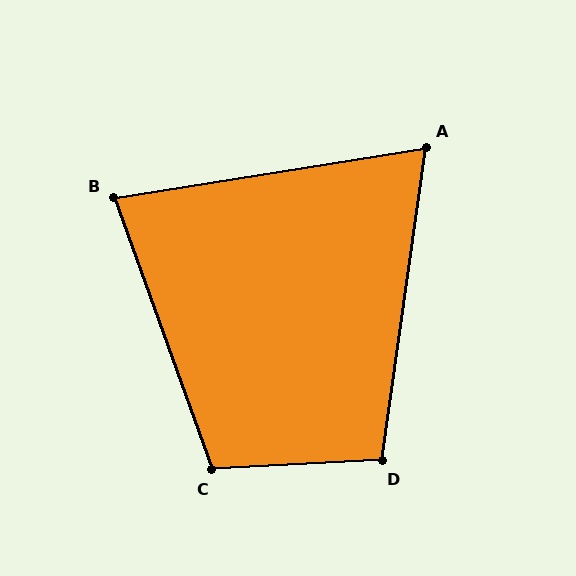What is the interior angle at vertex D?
Approximately 101 degrees (obtuse).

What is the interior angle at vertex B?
Approximately 79 degrees (acute).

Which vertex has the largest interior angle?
C, at approximately 107 degrees.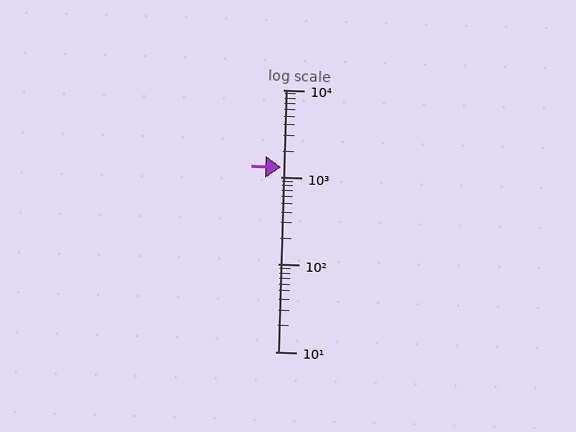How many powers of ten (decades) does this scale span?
The scale spans 3 decades, from 10 to 10000.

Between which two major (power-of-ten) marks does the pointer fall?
The pointer is between 1000 and 10000.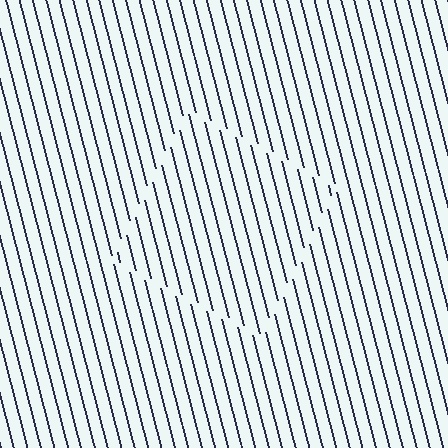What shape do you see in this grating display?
An illusory square. The interior of the shape contains the same grating, shifted by half a period — the contour is defined by the phase discontinuity where line-ends from the inner and outer gratings abut.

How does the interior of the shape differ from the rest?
The interior of the shape contains the same grating, shifted by half a period — the contour is defined by the phase discontinuity where line-ends from the inner and outer gratings abut.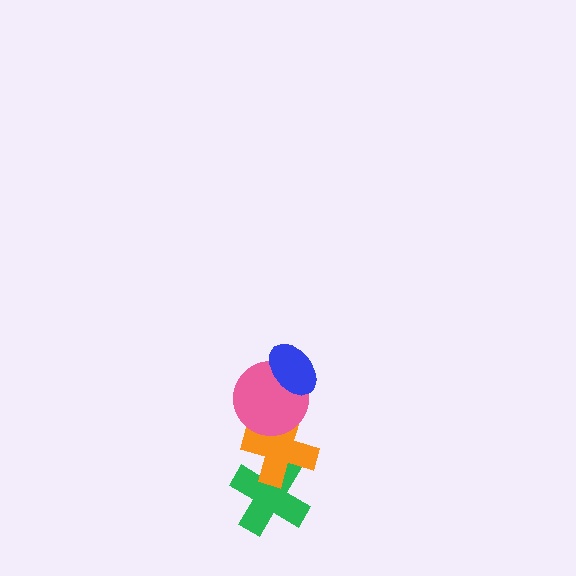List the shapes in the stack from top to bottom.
From top to bottom: the blue ellipse, the pink circle, the orange cross, the green cross.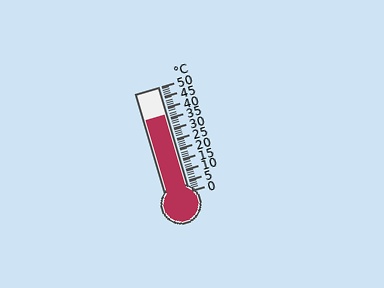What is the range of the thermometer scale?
The thermometer scale ranges from 0°C to 50°C.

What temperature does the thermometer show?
The thermometer shows approximately 37°C.